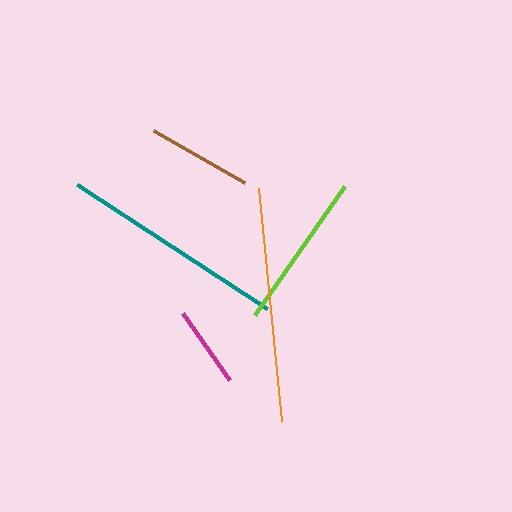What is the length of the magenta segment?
The magenta segment is approximately 82 pixels long.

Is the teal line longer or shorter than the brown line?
The teal line is longer than the brown line.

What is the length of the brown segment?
The brown segment is approximately 105 pixels long.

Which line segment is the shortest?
The magenta line is the shortest at approximately 82 pixels.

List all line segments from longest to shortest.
From longest to shortest: orange, teal, lime, brown, magenta.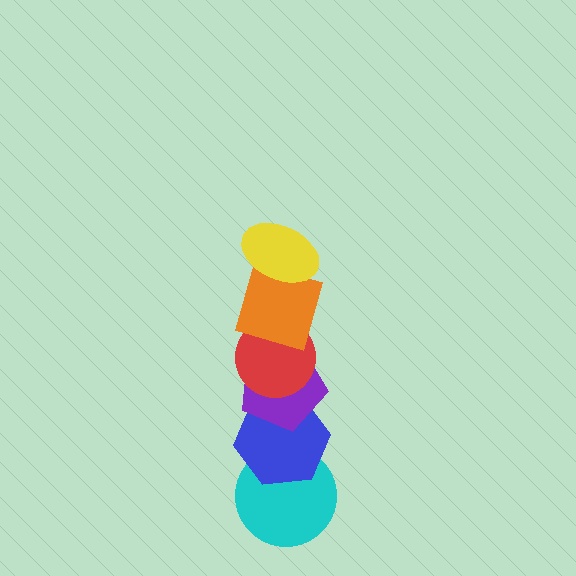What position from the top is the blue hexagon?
The blue hexagon is 5th from the top.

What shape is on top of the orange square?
The yellow ellipse is on top of the orange square.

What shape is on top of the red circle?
The orange square is on top of the red circle.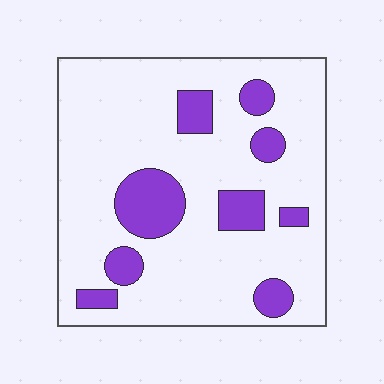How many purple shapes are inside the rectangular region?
9.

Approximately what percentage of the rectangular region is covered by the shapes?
Approximately 20%.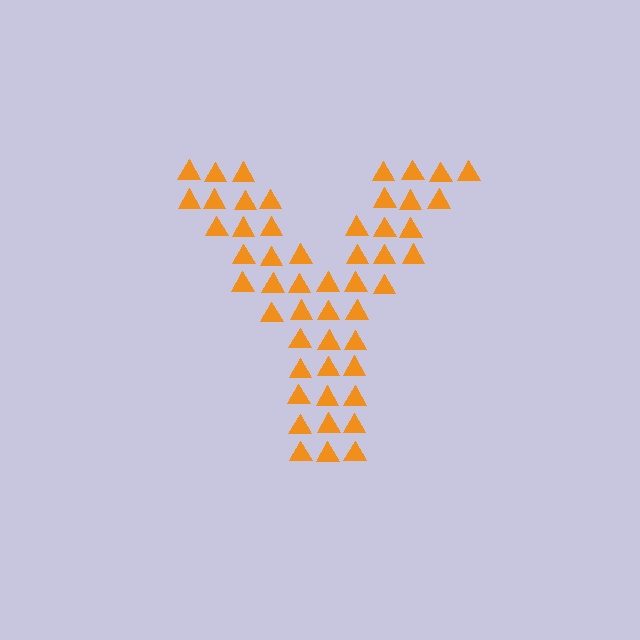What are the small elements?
The small elements are triangles.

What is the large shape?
The large shape is the letter Y.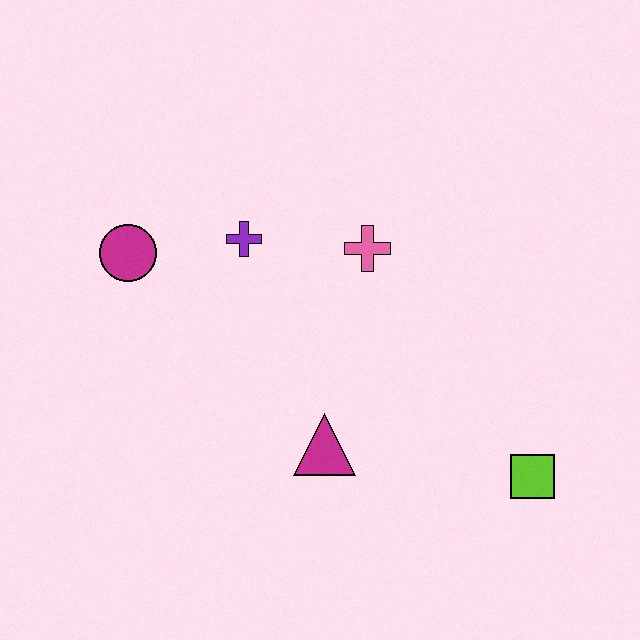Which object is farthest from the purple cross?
The lime square is farthest from the purple cross.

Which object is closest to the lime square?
The magenta triangle is closest to the lime square.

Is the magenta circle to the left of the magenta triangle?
Yes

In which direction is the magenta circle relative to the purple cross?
The magenta circle is to the left of the purple cross.